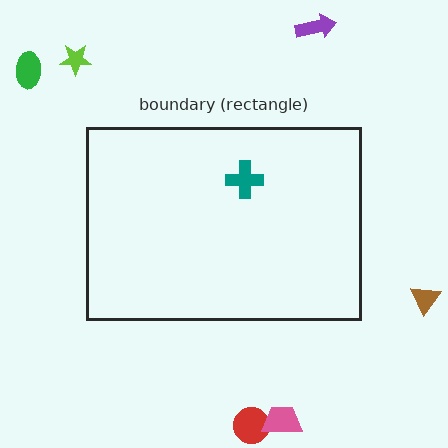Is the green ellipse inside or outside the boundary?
Outside.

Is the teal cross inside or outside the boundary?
Inside.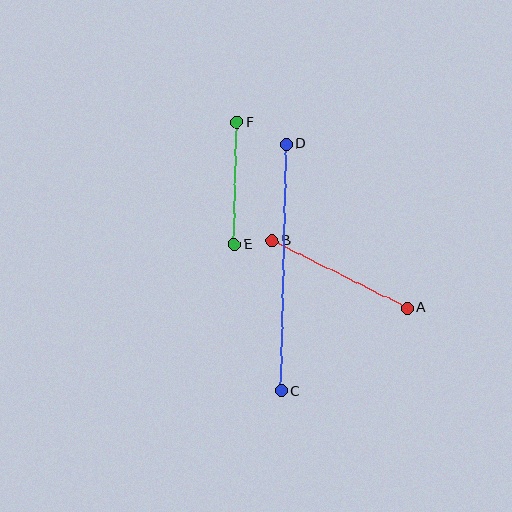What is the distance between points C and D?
The distance is approximately 247 pixels.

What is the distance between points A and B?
The distance is approximately 151 pixels.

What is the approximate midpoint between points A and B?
The midpoint is at approximately (340, 274) pixels.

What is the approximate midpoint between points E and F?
The midpoint is at approximately (236, 183) pixels.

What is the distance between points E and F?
The distance is approximately 123 pixels.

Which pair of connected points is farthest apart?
Points C and D are farthest apart.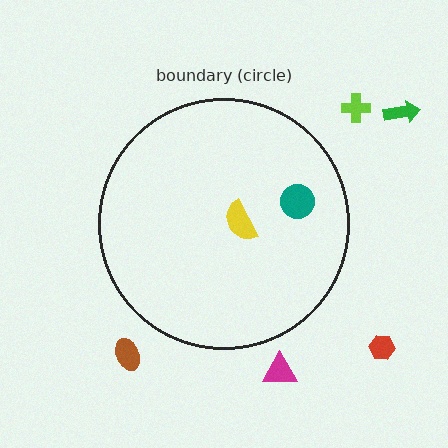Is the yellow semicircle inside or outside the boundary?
Inside.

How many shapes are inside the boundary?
2 inside, 5 outside.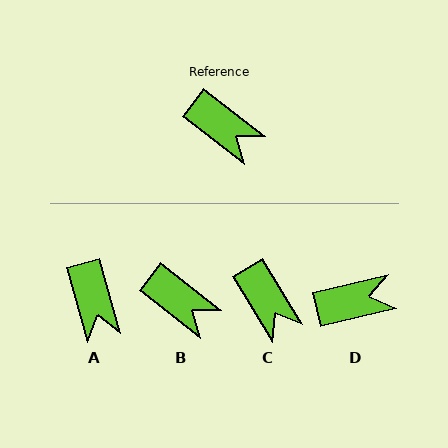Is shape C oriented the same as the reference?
No, it is off by about 21 degrees.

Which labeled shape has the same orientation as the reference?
B.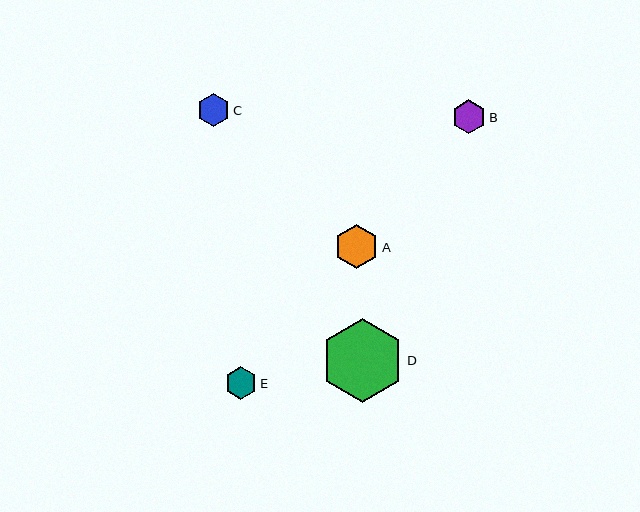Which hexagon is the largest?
Hexagon D is the largest with a size of approximately 83 pixels.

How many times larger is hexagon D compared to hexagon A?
Hexagon D is approximately 1.9 times the size of hexagon A.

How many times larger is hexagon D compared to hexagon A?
Hexagon D is approximately 1.9 times the size of hexagon A.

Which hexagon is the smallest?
Hexagon E is the smallest with a size of approximately 32 pixels.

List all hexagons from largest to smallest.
From largest to smallest: D, A, B, C, E.